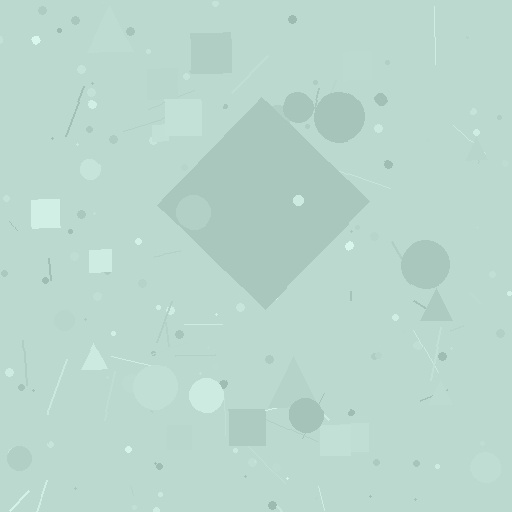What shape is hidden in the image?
A diamond is hidden in the image.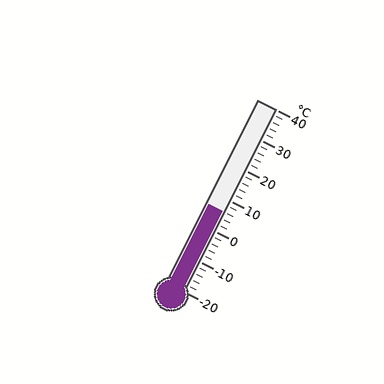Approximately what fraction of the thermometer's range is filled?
The thermometer is filled to approximately 45% of its range.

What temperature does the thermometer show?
The thermometer shows approximately 6°C.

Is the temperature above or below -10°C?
The temperature is above -10°C.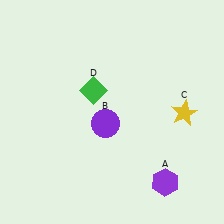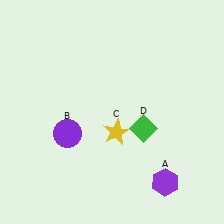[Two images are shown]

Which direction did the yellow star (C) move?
The yellow star (C) moved left.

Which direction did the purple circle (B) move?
The purple circle (B) moved left.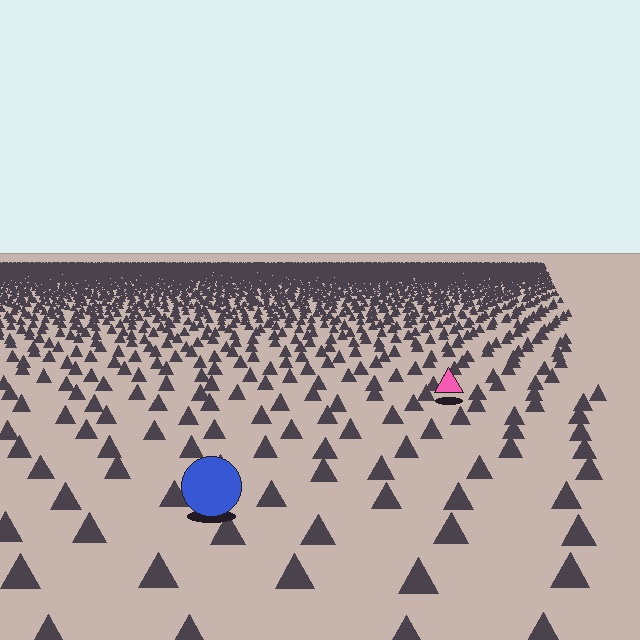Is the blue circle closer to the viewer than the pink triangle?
Yes. The blue circle is closer — you can tell from the texture gradient: the ground texture is coarser near it.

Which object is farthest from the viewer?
The pink triangle is farthest from the viewer. It appears smaller and the ground texture around it is denser.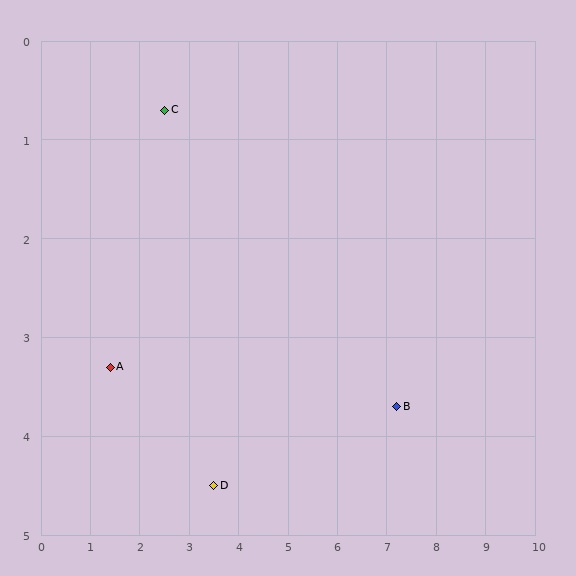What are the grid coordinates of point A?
Point A is at approximately (1.4, 3.3).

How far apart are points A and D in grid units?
Points A and D are about 2.4 grid units apart.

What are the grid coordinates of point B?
Point B is at approximately (7.2, 3.7).